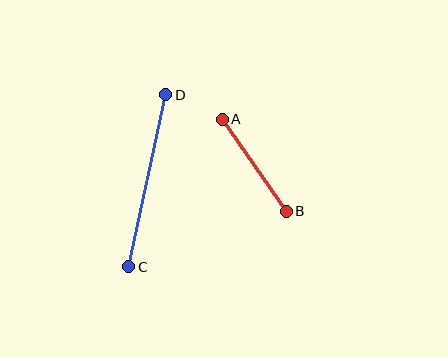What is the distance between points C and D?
The distance is approximately 176 pixels.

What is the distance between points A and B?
The distance is approximately 112 pixels.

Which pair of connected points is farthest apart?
Points C and D are farthest apart.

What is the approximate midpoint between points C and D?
The midpoint is at approximately (147, 181) pixels.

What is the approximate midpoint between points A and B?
The midpoint is at approximately (254, 165) pixels.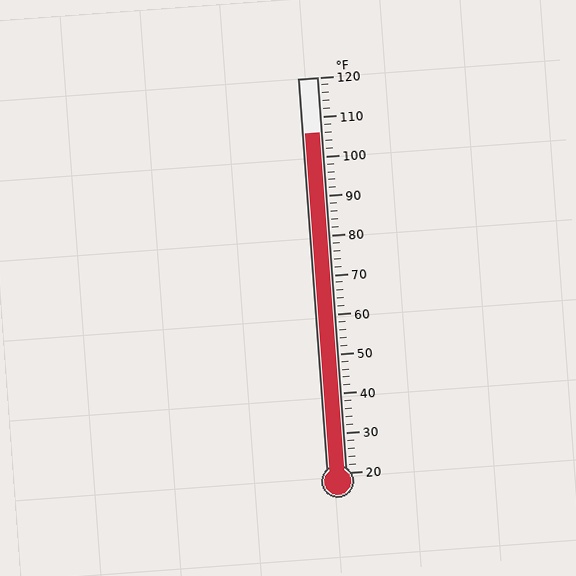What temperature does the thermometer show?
The thermometer shows approximately 106°F.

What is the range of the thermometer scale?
The thermometer scale ranges from 20°F to 120°F.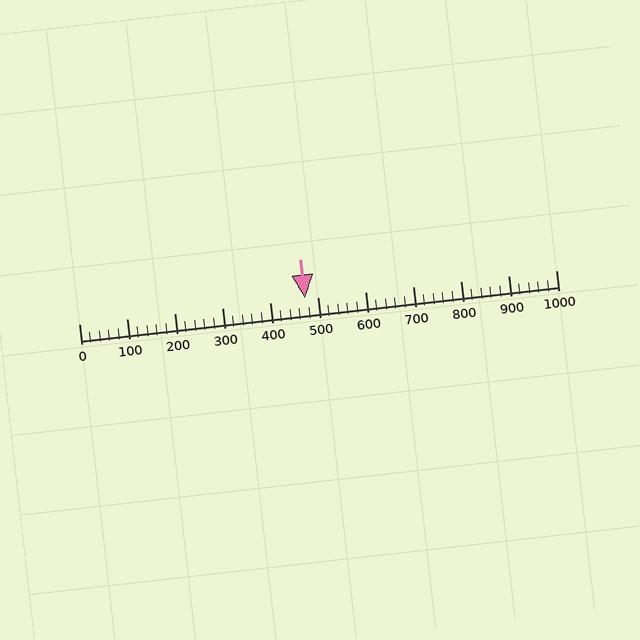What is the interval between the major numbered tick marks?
The major tick marks are spaced 100 units apart.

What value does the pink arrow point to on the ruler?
The pink arrow points to approximately 473.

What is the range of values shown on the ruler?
The ruler shows values from 0 to 1000.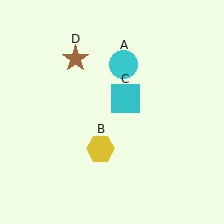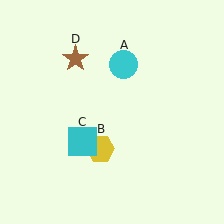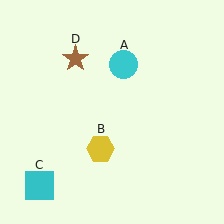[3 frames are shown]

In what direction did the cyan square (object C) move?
The cyan square (object C) moved down and to the left.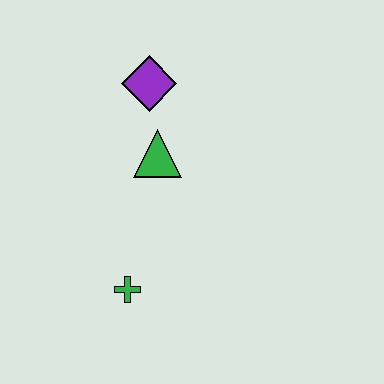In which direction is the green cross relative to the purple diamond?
The green cross is below the purple diamond.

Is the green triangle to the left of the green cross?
No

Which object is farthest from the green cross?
The purple diamond is farthest from the green cross.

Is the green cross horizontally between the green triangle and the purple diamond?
No